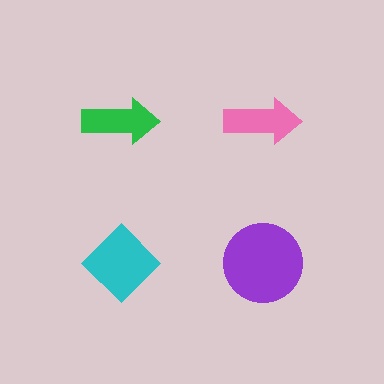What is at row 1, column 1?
A green arrow.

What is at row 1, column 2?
A pink arrow.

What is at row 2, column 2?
A purple circle.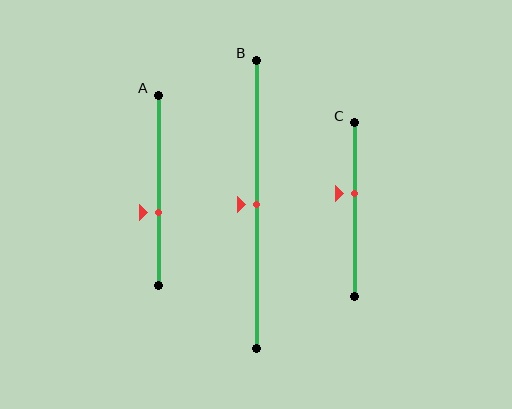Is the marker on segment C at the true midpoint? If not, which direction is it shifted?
No, the marker on segment C is shifted upward by about 9% of the segment length.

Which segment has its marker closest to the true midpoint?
Segment B has its marker closest to the true midpoint.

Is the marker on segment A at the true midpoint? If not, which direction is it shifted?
No, the marker on segment A is shifted downward by about 12% of the segment length.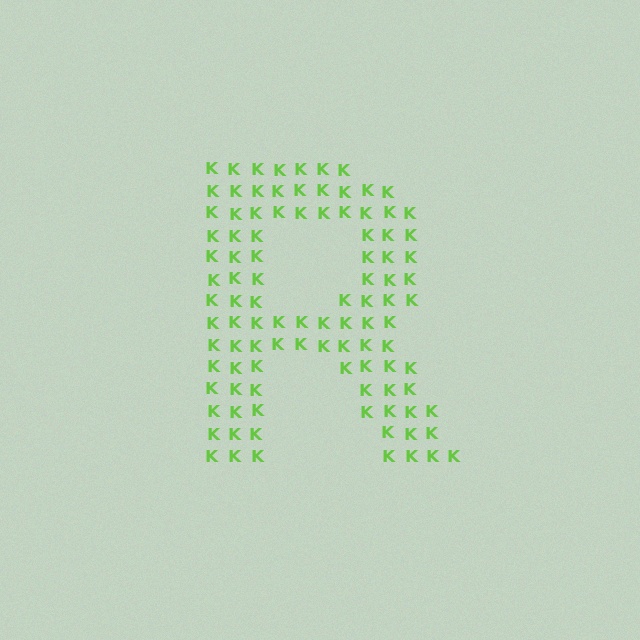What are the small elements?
The small elements are letter K's.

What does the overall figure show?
The overall figure shows the letter R.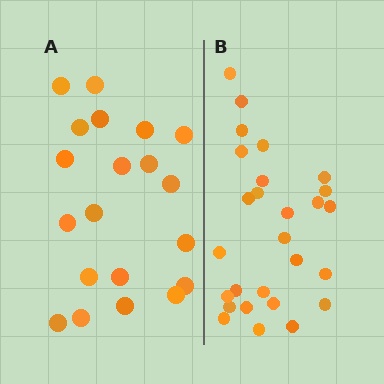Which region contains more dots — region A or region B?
Region B (the right region) has more dots.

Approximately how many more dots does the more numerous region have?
Region B has roughly 8 or so more dots than region A.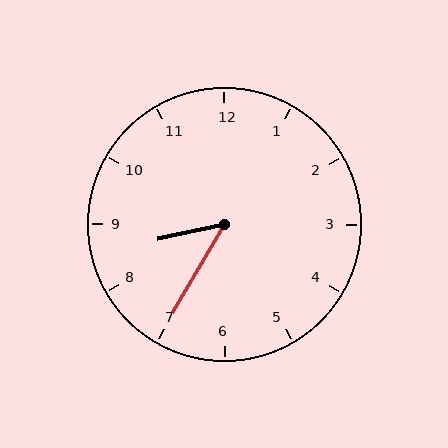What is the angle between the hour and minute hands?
Approximately 48 degrees.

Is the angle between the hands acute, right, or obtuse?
It is acute.